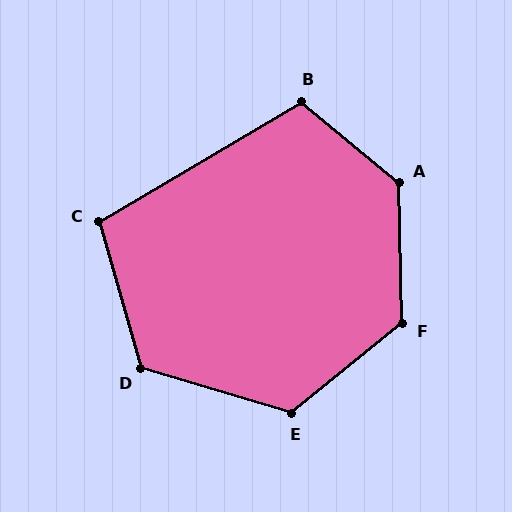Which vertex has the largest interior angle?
A, at approximately 131 degrees.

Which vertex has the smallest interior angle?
C, at approximately 105 degrees.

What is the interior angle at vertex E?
Approximately 124 degrees (obtuse).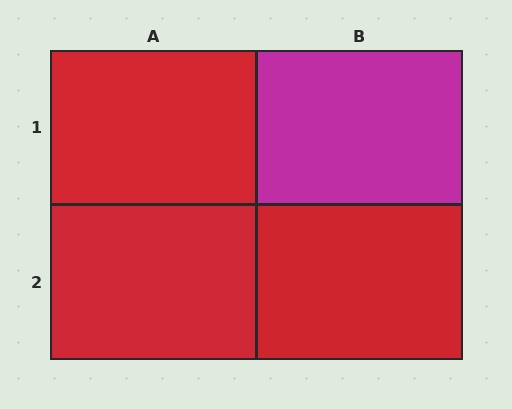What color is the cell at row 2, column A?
Red.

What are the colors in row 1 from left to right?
Red, magenta.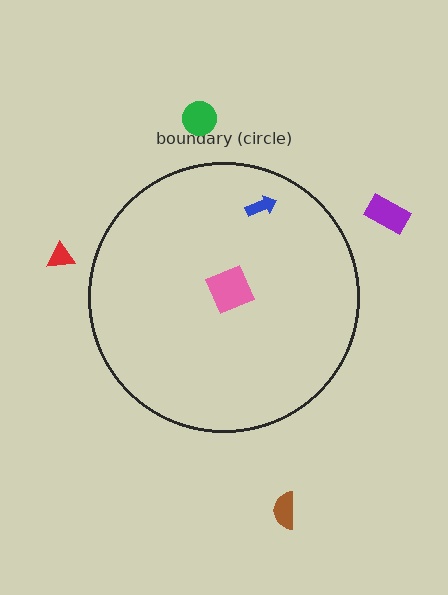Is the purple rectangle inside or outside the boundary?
Outside.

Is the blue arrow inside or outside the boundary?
Inside.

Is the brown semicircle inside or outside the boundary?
Outside.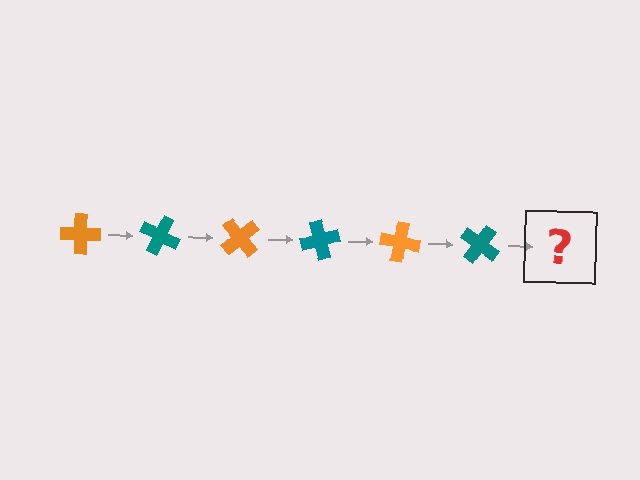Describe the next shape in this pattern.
It should be an orange cross, rotated 150 degrees from the start.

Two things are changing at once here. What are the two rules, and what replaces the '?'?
The two rules are that it rotates 25 degrees each step and the color cycles through orange and teal. The '?' should be an orange cross, rotated 150 degrees from the start.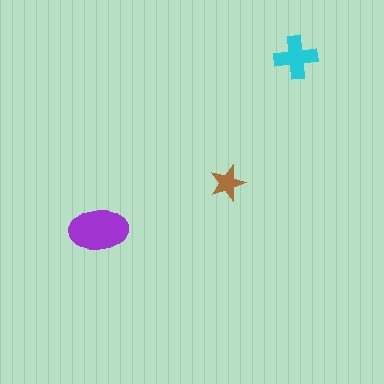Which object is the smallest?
The brown star.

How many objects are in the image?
There are 3 objects in the image.